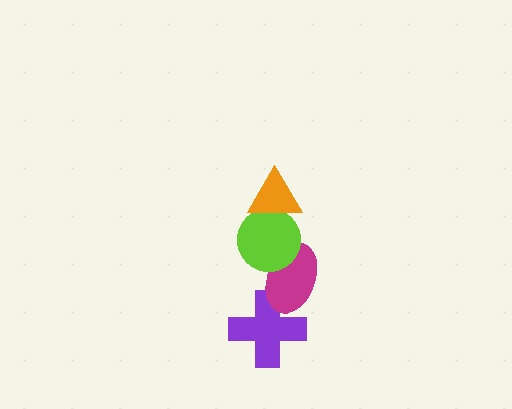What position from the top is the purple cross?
The purple cross is 4th from the top.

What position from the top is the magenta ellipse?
The magenta ellipse is 3rd from the top.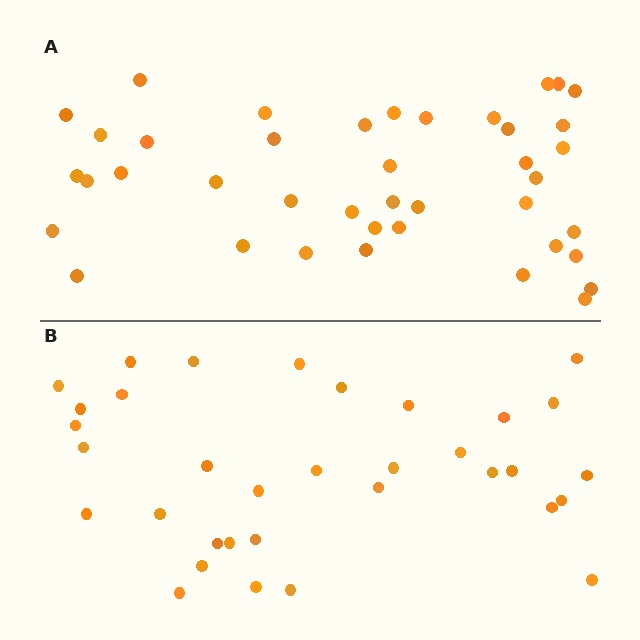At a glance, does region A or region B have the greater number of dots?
Region A (the top region) has more dots.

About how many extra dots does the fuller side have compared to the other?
Region A has roughly 8 or so more dots than region B.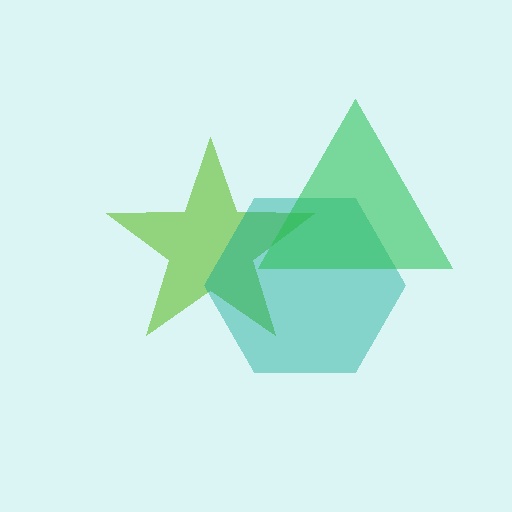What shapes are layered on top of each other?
The layered shapes are: a lime star, a teal hexagon, a green triangle.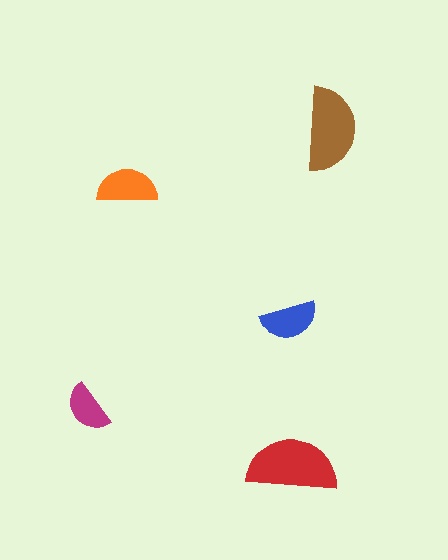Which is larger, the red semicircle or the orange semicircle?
The red one.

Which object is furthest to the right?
The brown semicircle is rightmost.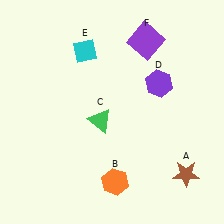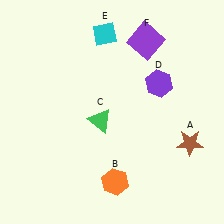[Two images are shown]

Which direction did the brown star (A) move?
The brown star (A) moved up.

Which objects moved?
The objects that moved are: the brown star (A), the cyan diamond (E).